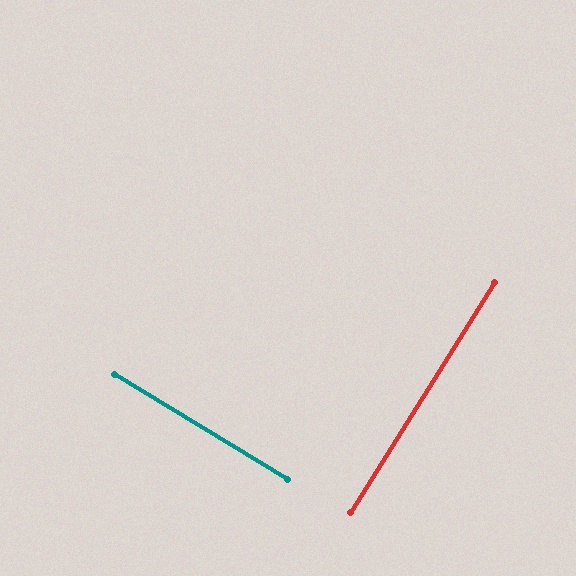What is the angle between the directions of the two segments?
Approximately 89 degrees.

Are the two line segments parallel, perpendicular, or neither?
Perpendicular — they meet at approximately 89°.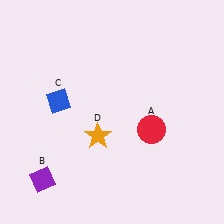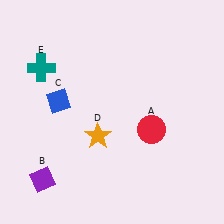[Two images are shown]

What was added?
A teal cross (E) was added in Image 2.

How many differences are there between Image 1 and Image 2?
There is 1 difference between the two images.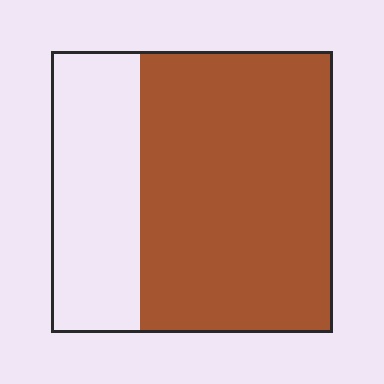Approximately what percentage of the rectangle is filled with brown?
Approximately 70%.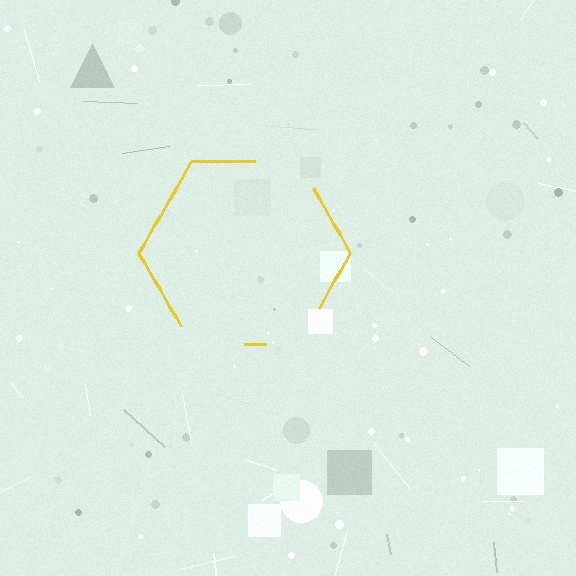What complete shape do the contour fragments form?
The contour fragments form a hexagon.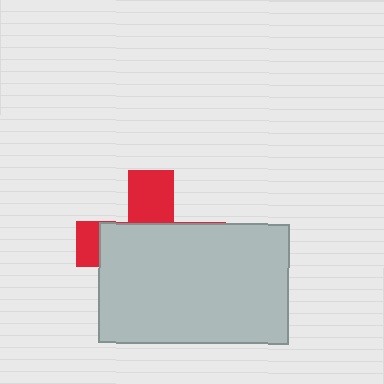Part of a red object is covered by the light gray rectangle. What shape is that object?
It is a cross.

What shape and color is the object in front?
The object in front is a light gray rectangle.